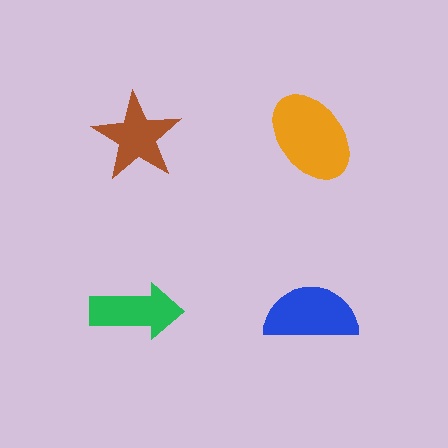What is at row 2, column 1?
A green arrow.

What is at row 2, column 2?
A blue semicircle.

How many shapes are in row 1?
2 shapes.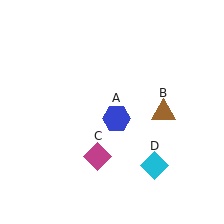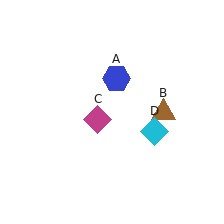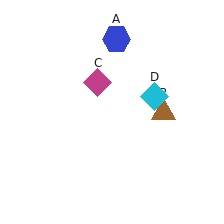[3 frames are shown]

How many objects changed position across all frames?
3 objects changed position: blue hexagon (object A), magenta diamond (object C), cyan diamond (object D).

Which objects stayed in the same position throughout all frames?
Brown triangle (object B) remained stationary.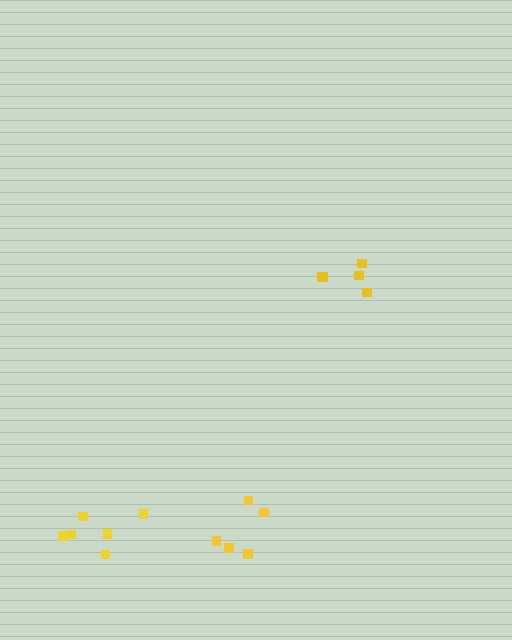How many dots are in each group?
Group 1: 5 dots, Group 2: 6 dots, Group 3: 5 dots (16 total).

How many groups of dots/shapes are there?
There are 3 groups.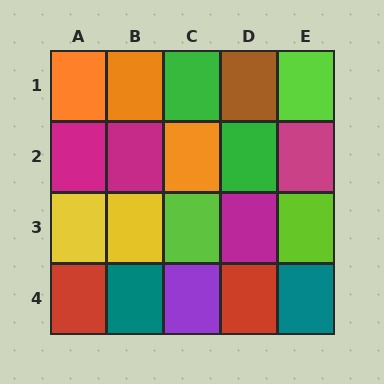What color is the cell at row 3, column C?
Lime.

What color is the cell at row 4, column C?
Purple.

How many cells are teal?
2 cells are teal.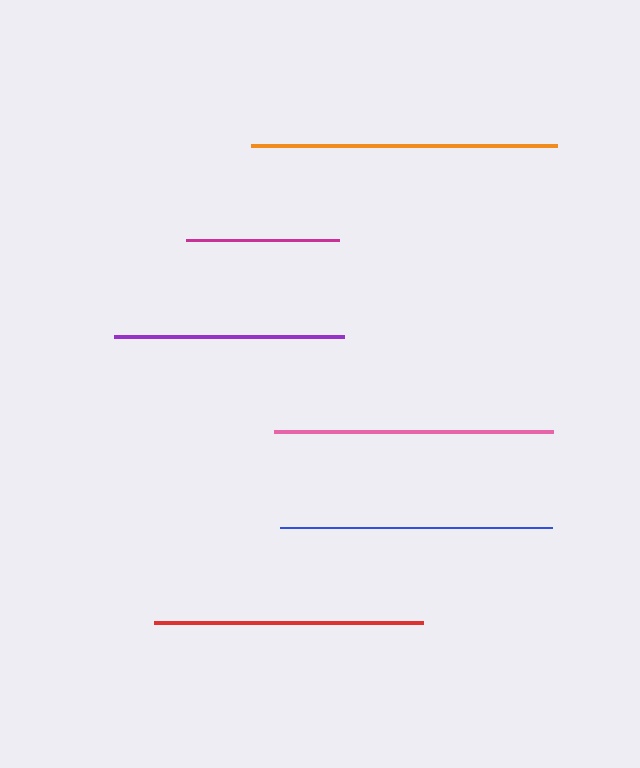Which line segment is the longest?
The orange line is the longest at approximately 306 pixels.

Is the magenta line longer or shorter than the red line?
The red line is longer than the magenta line.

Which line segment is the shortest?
The magenta line is the shortest at approximately 152 pixels.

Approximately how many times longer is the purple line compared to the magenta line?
The purple line is approximately 1.5 times the length of the magenta line.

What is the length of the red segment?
The red segment is approximately 269 pixels long.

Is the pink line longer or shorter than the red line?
The pink line is longer than the red line.